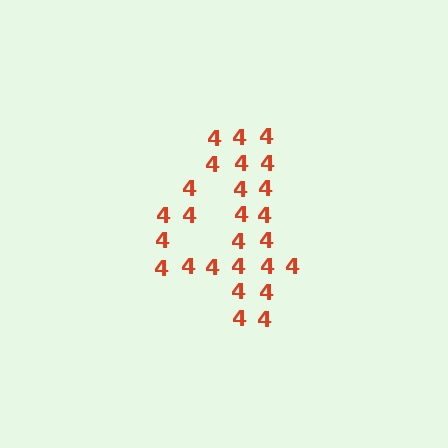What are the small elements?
The small elements are digit 4's.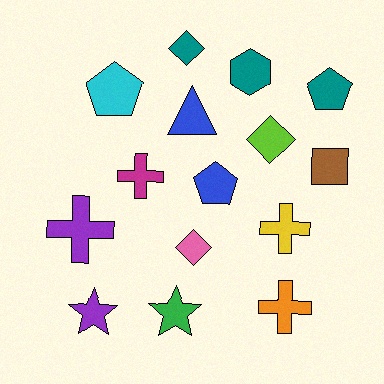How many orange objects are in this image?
There is 1 orange object.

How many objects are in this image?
There are 15 objects.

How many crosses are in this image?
There are 4 crosses.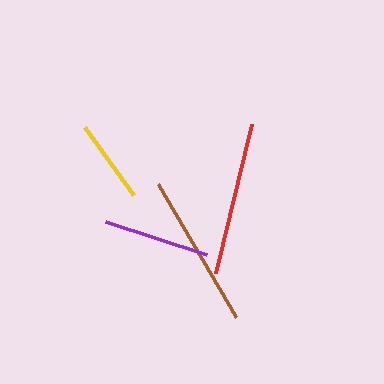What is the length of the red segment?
The red segment is approximately 153 pixels long.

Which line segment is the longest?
The brown line is the longest at approximately 154 pixels.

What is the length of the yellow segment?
The yellow segment is approximately 84 pixels long.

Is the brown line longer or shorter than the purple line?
The brown line is longer than the purple line.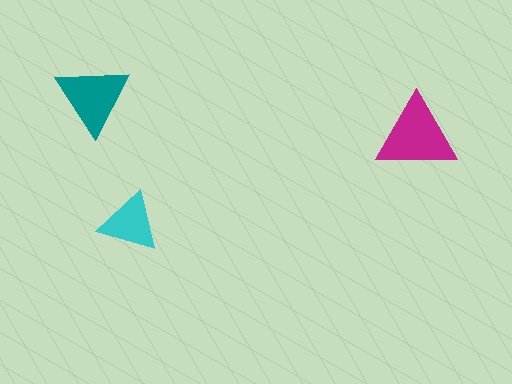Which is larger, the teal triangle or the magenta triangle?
The magenta one.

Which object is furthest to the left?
The teal triangle is leftmost.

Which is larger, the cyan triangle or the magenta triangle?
The magenta one.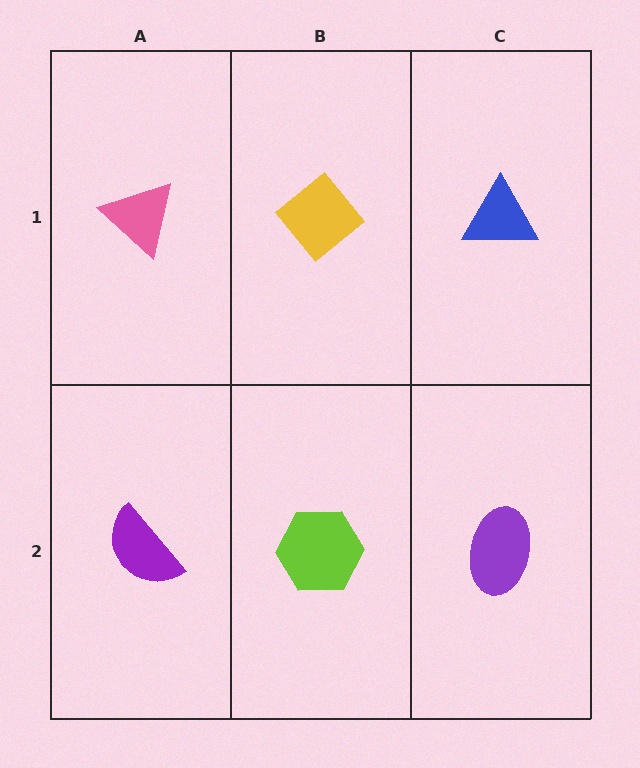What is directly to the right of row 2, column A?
A lime hexagon.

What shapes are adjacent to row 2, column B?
A yellow diamond (row 1, column B), a purple semicircle (row 2, column A), a purple ellipse (row 2, column C).